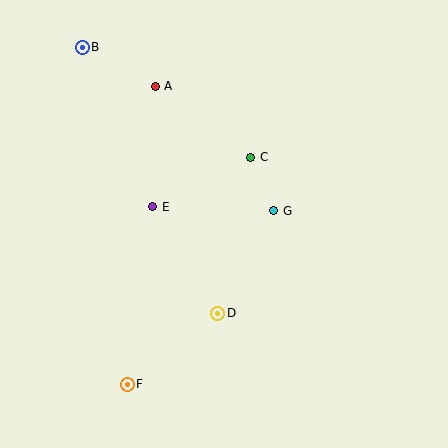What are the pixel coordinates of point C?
Point C is at (251, 157).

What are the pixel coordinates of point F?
Point F is at (127, 384).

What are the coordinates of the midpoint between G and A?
The midpoint between G and A is at (215, 148).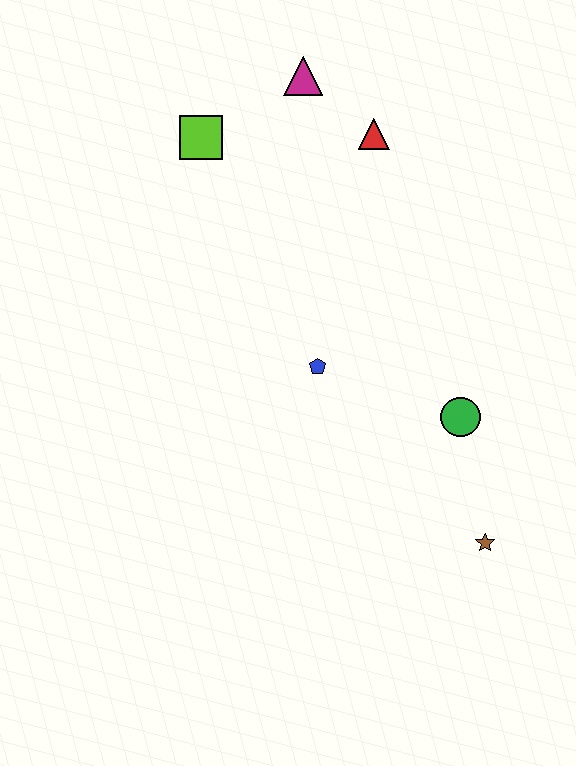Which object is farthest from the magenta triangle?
The brown star is farthest from the magenta triangle.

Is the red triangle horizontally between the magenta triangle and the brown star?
Yes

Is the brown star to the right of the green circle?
Yes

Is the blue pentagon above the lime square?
No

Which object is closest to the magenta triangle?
The red triangle is closest to the magenta triangle.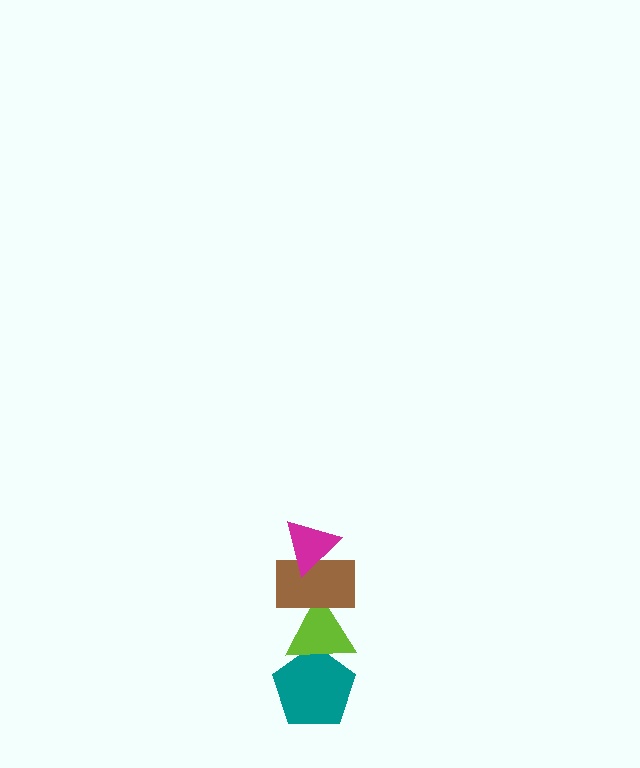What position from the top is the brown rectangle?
The brown rectangle is 2nd from the top.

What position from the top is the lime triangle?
The lime triangle is 3rd from the top.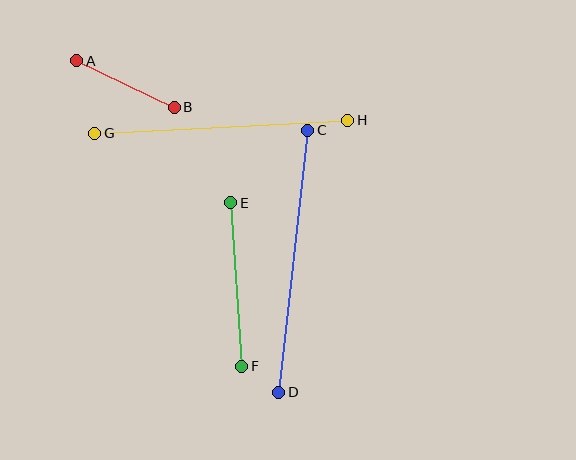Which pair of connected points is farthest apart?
Points C and D are farthest apart.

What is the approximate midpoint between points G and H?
The midpoint is at approximately (221, 127) pixels.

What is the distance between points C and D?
The distance is approximately 263 pixels.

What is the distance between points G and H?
The distance is approximately 253 pixels.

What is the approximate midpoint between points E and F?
The midpoint is at approximately (236, 285) pixels.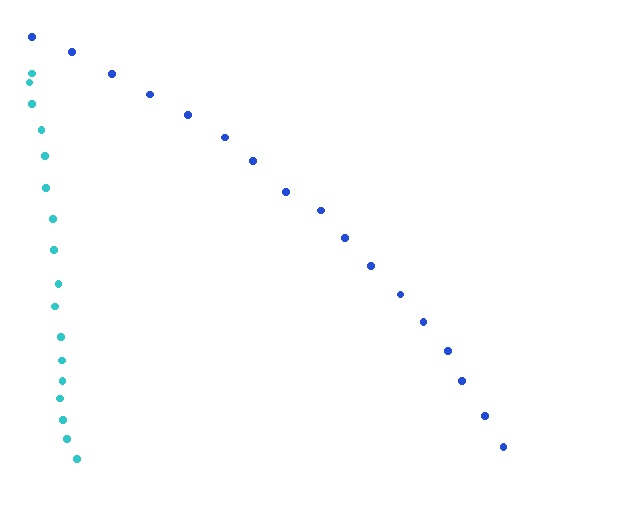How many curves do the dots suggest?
There are 2 distinct paths.